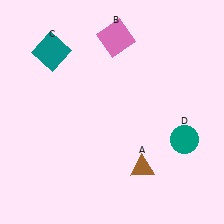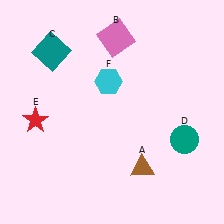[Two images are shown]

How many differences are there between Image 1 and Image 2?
There are 2 differences between the two images.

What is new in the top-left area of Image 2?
A cyan hexagon (F) was added in the top-left area of Image 2.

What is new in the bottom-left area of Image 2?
A red star (E) was added in the bottom-left area of Image 2.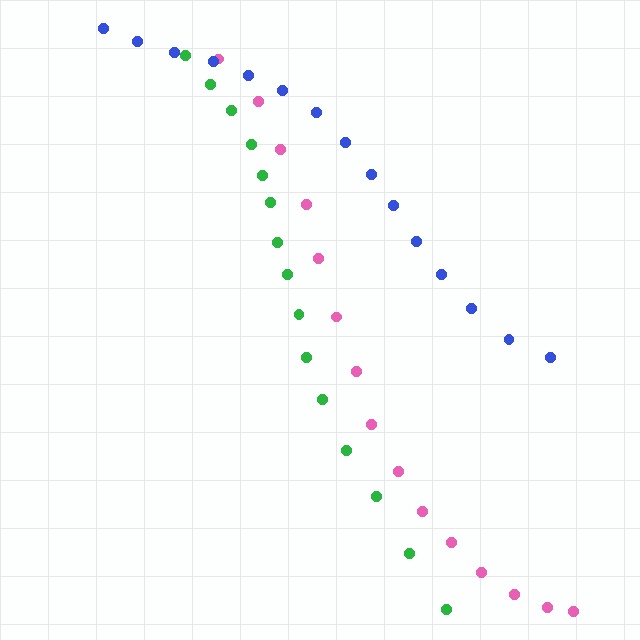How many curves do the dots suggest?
There are 3 distinct paths.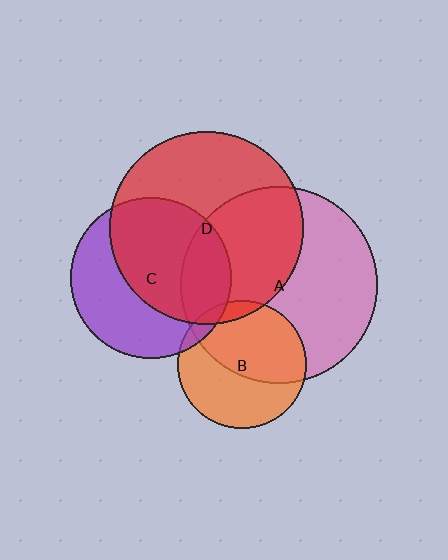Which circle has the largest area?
Circle A (pink).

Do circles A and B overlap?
Yes.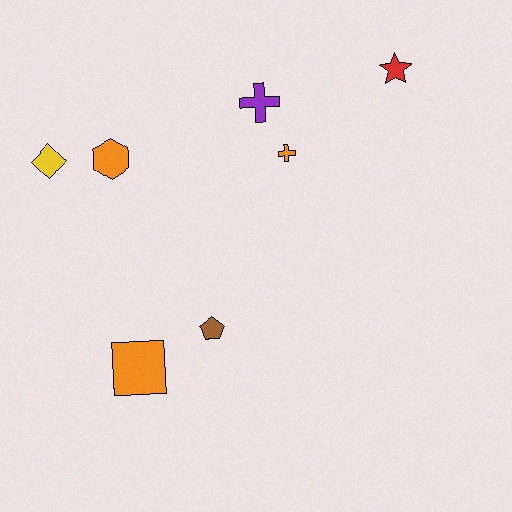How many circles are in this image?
There are no circles.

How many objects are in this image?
There are 7 objects.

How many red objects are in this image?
There is 1 red object.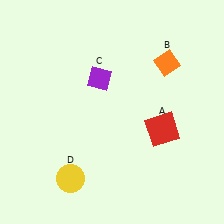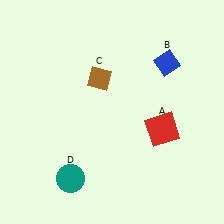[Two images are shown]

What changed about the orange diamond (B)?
In Image 1, B is orange. In Image 2, it changed to blue.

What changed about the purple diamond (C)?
In Image 1, C is purple. In Image 2, it changed to brown.